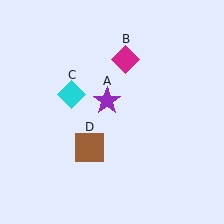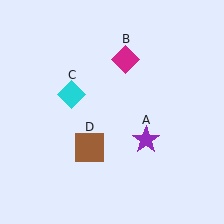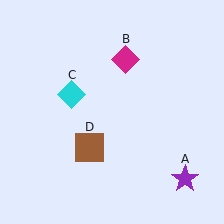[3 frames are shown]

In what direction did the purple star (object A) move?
The purple star (object A) moved down and to the right.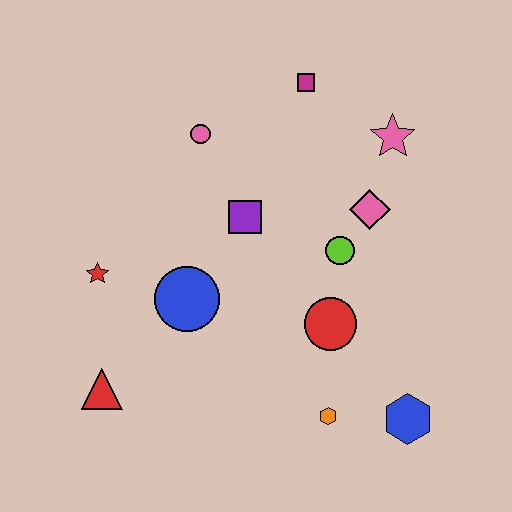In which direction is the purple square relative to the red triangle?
The purple square is above the red triangle.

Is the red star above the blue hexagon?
Yes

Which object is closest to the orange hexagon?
The blue hexagon is closest to the orange hexagon.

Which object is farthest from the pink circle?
The blue hexagon is farthest from the pink circle.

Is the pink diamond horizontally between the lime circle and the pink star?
Yes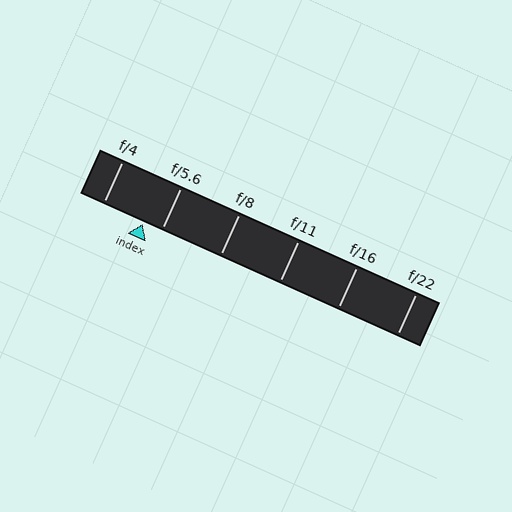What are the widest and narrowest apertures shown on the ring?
The widest aperture shown is f/4 and the narrowest is f/22.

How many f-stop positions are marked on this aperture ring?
There are 6 f-stop positions marked.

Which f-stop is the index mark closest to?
The index mark is closest to f/5.6.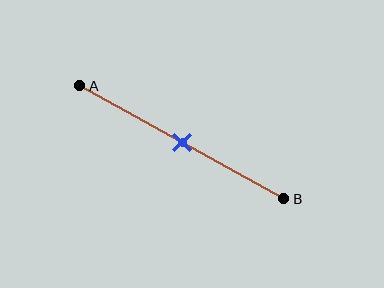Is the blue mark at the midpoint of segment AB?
Yes, the mark is approximately at the midpoint.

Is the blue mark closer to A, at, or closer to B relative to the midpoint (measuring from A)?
The blue mark is approximately at the midpoint of segment AB.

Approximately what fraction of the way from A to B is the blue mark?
The blue mark is approximately 50% of the way from A to B.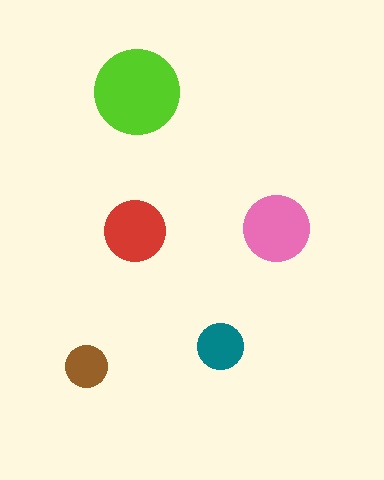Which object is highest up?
The lime circle is topmost.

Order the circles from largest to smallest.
the lime one, the pink one, the red one, the teal one, the brown one.